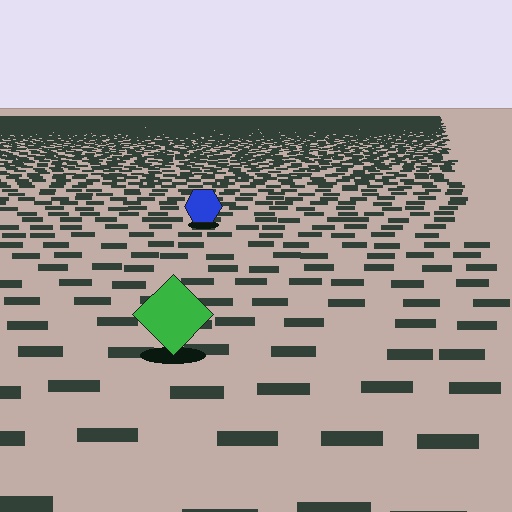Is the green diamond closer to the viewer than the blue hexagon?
Yes. The green diamond is closer — you can tell from the texture gradient: the ground texture is coarser near it.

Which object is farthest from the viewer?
The blue hexagon is farthest from the viewer. It appears smaller and the ground texture around it is denser.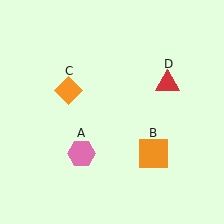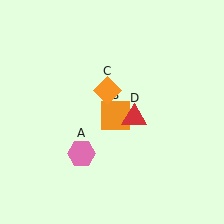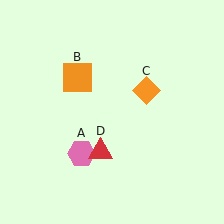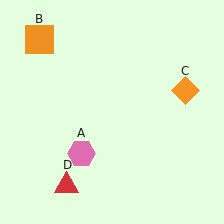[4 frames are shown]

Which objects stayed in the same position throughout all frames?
Pink hexagon (object A) remained stationary.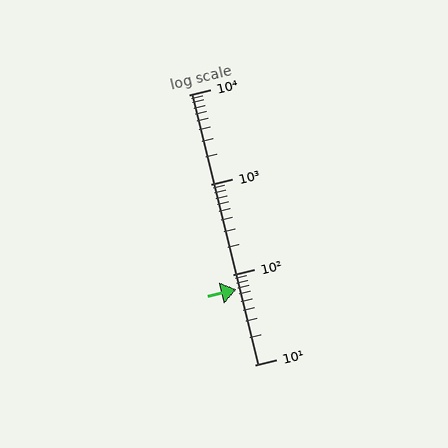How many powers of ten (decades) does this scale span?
The scale spans 3 decades, from 10 to 10000.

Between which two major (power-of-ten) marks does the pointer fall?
The pointer is between 10 and 100.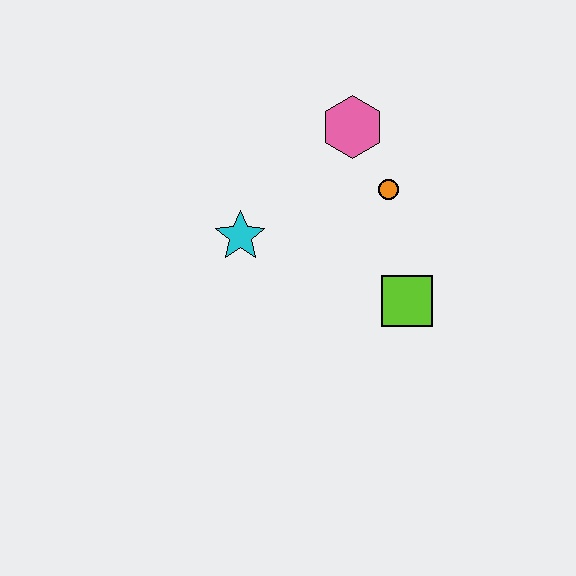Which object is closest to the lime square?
The orange circle is closest to the lime square.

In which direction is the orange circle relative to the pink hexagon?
The orange circle is below the pink hexagon.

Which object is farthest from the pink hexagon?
The lime square is farthest from the pink hexagon.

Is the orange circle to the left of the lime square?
Yes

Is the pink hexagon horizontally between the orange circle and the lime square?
No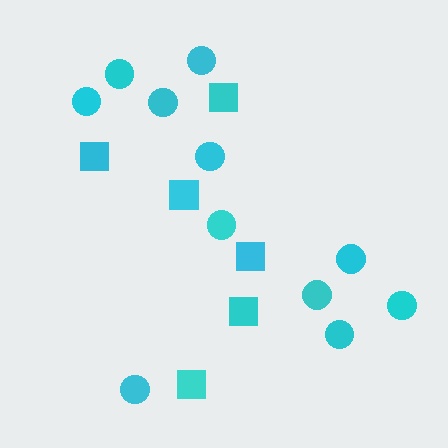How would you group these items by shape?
There are 2 groups: one group of squares (6) and one group of circles (11).